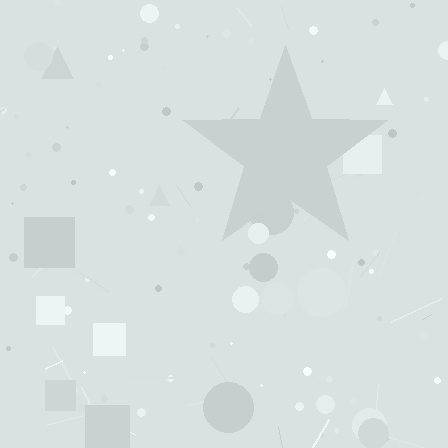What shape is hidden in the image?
A star is hidden in the image.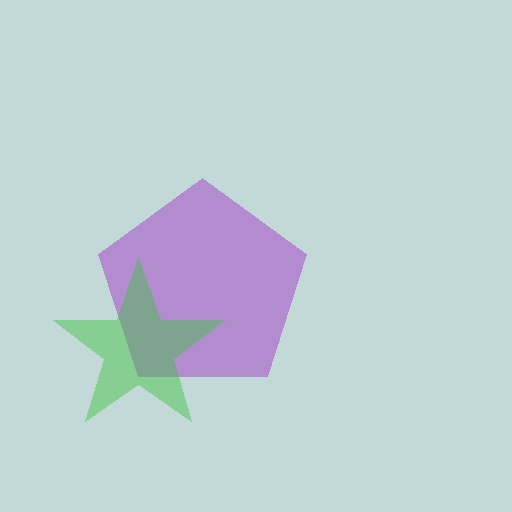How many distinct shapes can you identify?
There are 2 distinct shapes: a purple pentagon, a green star.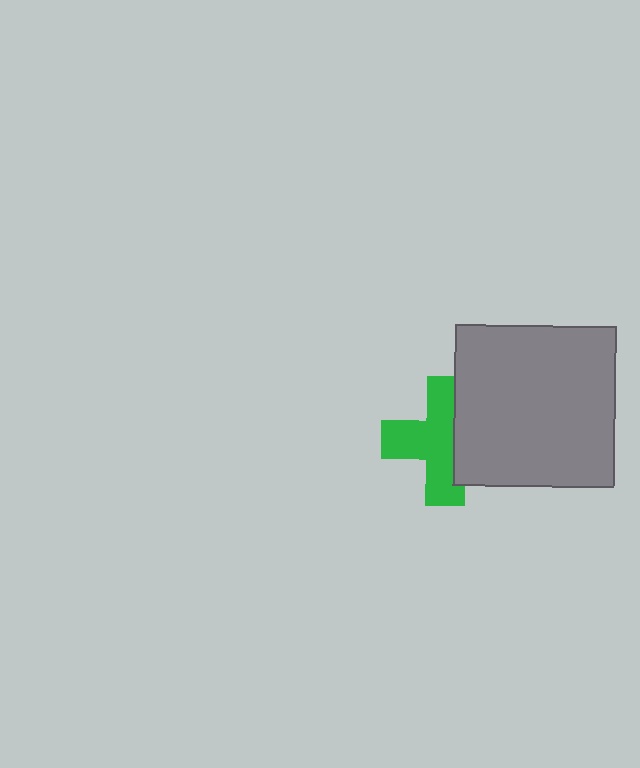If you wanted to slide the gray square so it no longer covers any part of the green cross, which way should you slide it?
Slide it right — that is the most direct way to separate the two shapes.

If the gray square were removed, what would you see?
You would see the complete green cross.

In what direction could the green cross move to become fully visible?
The green cross could move left. That would shift it out from behind the gray square entirely.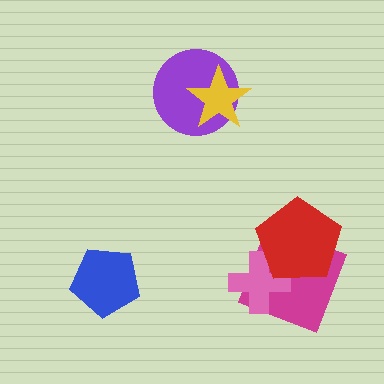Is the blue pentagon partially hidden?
No, no other shape covers it.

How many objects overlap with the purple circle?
1 object overlaps with the purple circle.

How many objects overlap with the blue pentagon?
0 objects overlap with the blue pentagon.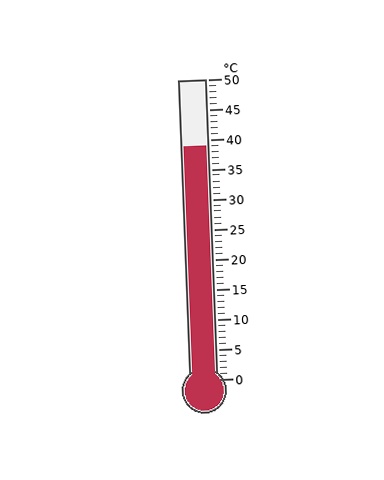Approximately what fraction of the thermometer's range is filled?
The thermometer is filled to approximately 80% of its range.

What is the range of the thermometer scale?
The thermometer scale ranges from 0°C to 50°C.